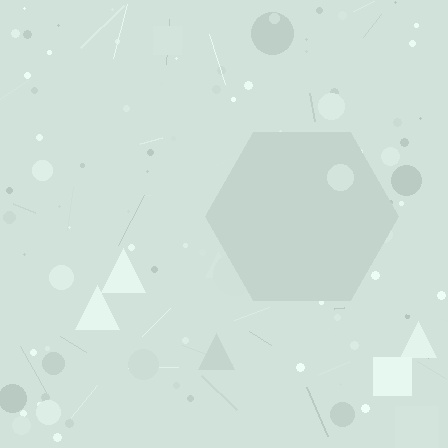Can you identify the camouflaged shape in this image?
The camouflaged shape is a hexagon.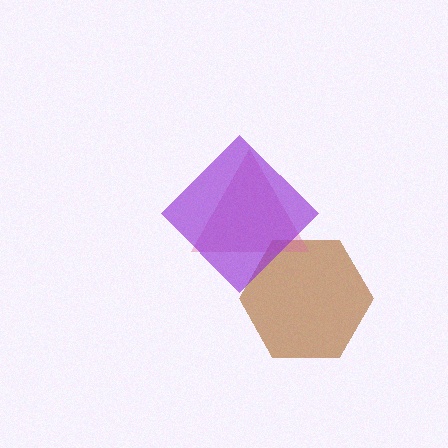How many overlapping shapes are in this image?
There are 3 overlapping shapes in the image.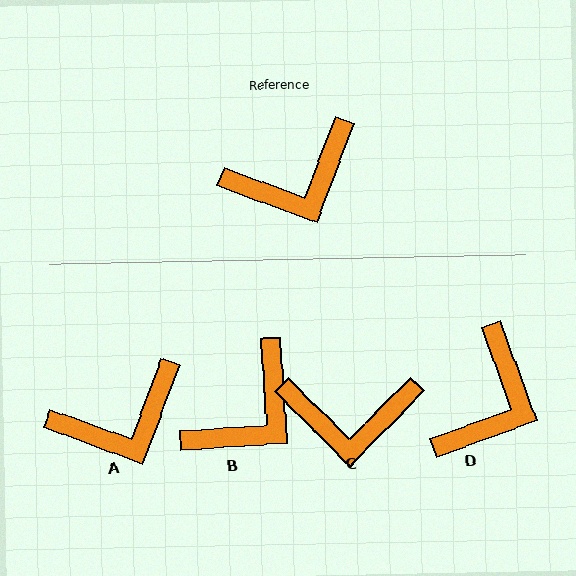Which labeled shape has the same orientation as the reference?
A.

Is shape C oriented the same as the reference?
No, it is off by about 24 degrees.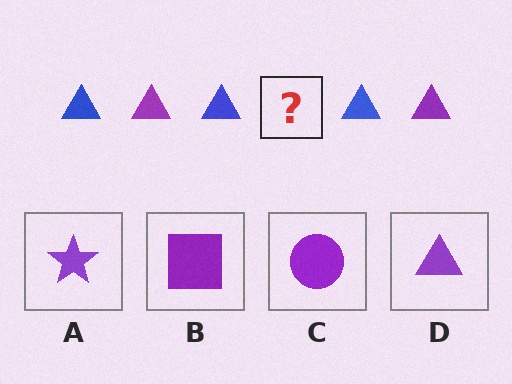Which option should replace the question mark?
Option D.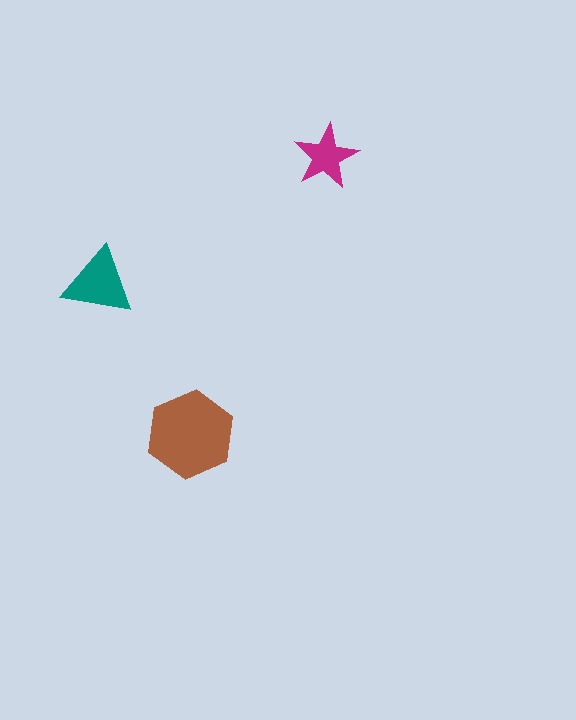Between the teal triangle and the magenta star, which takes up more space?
The teal triangle.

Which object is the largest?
The brown hexagon.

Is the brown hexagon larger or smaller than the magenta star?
Larger.